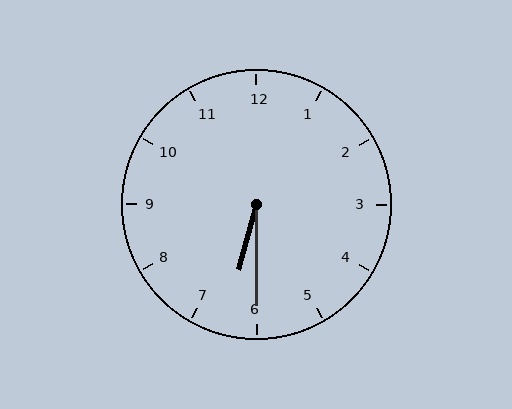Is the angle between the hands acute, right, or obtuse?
It is acute.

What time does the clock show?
6:30.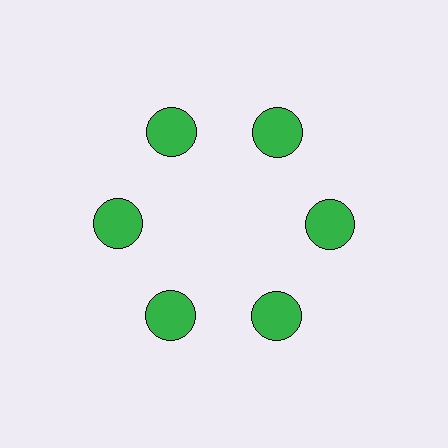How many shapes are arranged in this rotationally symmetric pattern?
There are 6 shapes, arranged in 6 groups of 1.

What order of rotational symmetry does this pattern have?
This pattern has 6-fold rotational symmetry.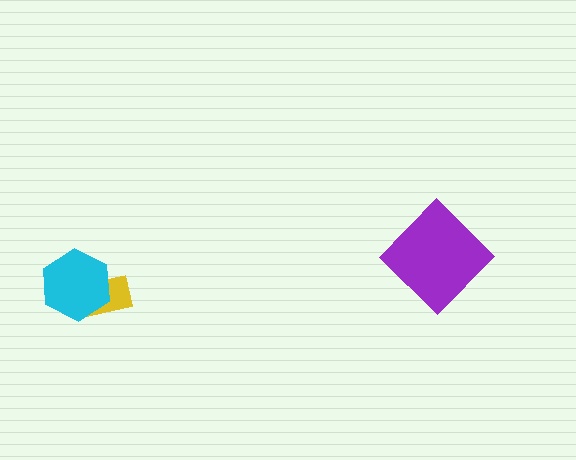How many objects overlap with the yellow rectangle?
1 object overlaps with the yellow rectangle.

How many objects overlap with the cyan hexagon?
1 object overlaps with the cyan hexagon.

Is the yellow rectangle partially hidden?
Yes, it is partially covered by another shape.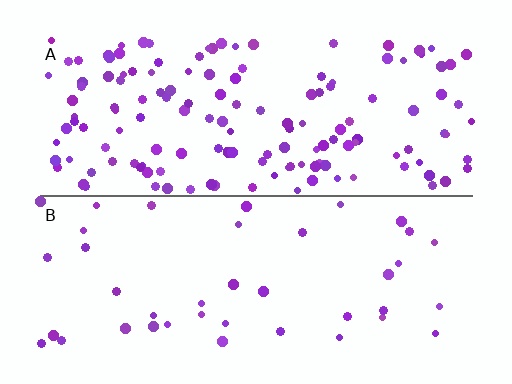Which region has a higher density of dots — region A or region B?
A (the top).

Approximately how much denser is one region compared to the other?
Approximately 3.5× — region A over region B.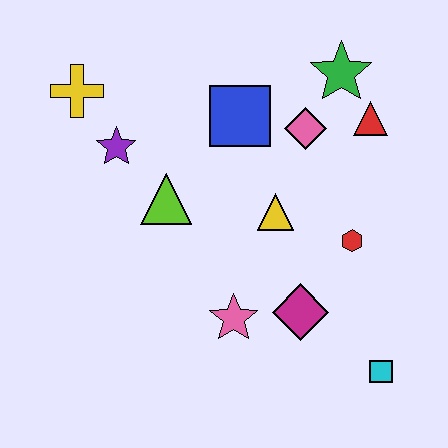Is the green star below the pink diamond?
No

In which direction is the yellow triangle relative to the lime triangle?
The yellow triangle is to the right of the lime triangle.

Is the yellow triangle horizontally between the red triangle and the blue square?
Yes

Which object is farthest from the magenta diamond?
The yellow cross is farthest from the magenta diamond.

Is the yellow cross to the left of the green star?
Yes